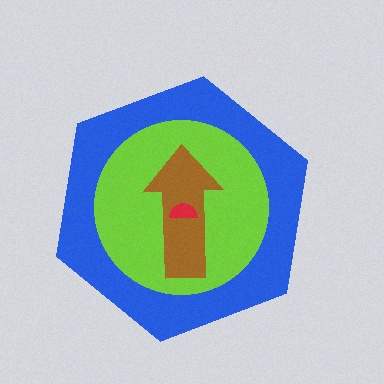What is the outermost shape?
The blue hexagon.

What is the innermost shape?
The red semicircle.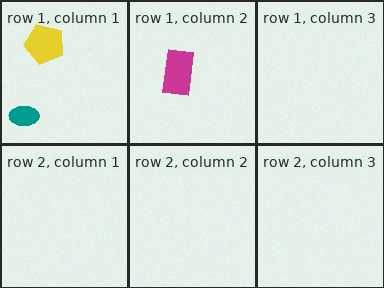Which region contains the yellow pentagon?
The row 1, column 1 region.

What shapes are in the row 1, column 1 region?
The teal ellipse, the yellow pentagon.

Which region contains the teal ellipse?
The row 1, column 1 region.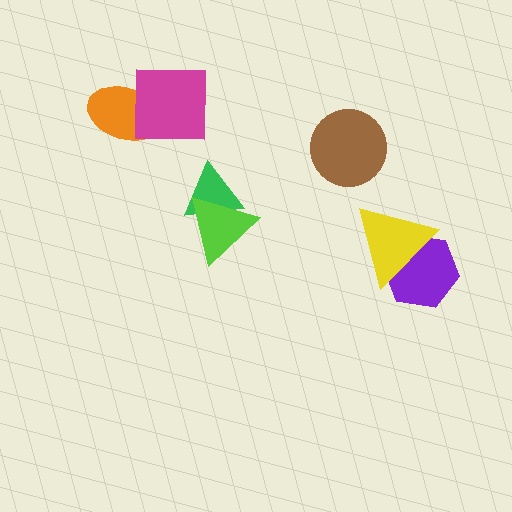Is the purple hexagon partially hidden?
Yes, it is partially covered by another shape.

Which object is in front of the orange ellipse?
The magenta square is in front of the orange ellipse.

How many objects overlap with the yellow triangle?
1 object overlaps with the yellow triangle.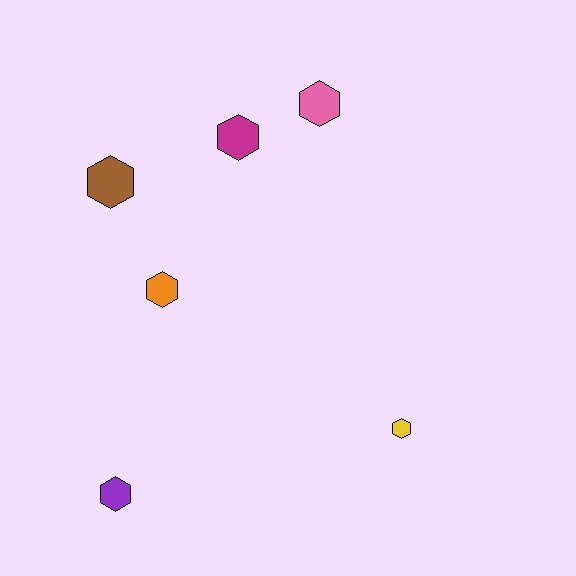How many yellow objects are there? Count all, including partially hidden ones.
There is 1 yellow object.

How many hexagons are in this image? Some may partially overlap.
There are 6 hexagons.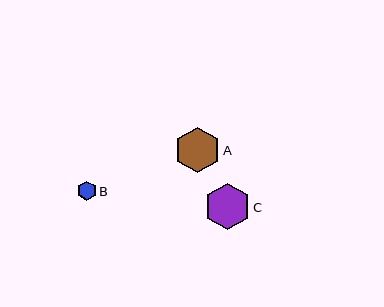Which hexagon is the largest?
Hexagon C is the largest with a size of approximately 47 pixels.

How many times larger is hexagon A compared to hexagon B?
Hexagon A is approximately 2.4 times the size of hexagon B.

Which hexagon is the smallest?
Hexagon B is the smallest with a size of approximately 19 pixels.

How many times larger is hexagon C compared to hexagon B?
Hexagon C is approximately 2.4 times the size of hexagon B.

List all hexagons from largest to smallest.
From largest to smallest: C, A, B.